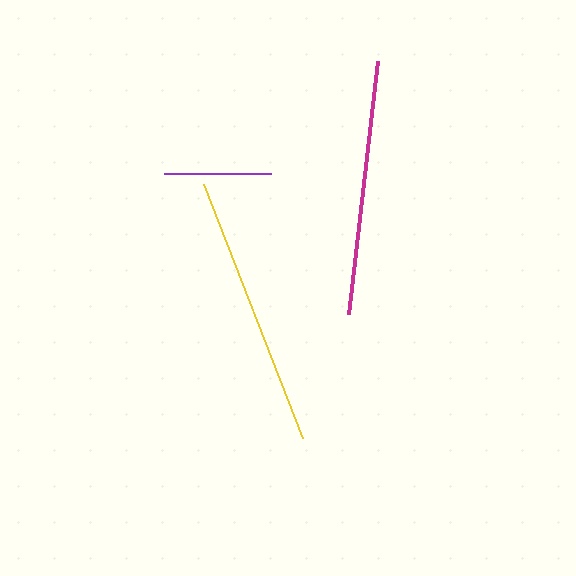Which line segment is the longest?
The yellow line is the longest at approximately 273 pixels.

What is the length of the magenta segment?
The magenta segment is approximately 256 pixels long.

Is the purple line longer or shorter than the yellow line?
The yellow line is longer than the purple line.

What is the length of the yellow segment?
The yellow segment is approximately 273 pixels long.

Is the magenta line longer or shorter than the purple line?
The magenta line is longer than the purple line.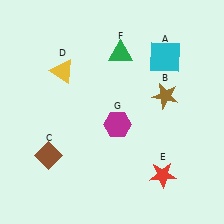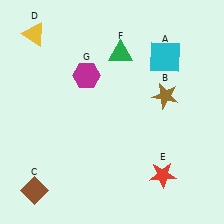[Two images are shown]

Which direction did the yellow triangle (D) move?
The yellow triangle (D) moved up.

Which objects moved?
The objects that moved are: the brown diamond (C), the yellow triangle (D), the magenta hexagon (G).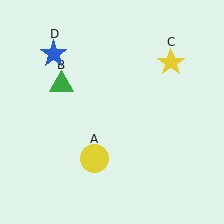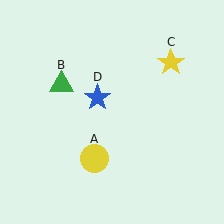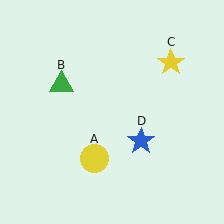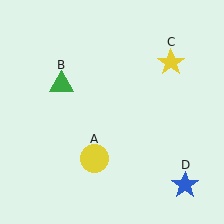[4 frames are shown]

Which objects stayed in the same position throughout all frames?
Yellow circle (object A) and green triangle (object B) and yellow star (object C) remained stationary.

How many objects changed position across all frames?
1 object changed position: blue star (object D).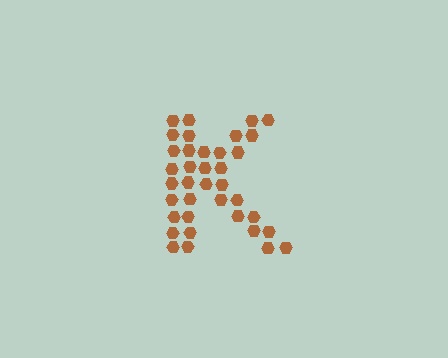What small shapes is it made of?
It is made of small hexagons.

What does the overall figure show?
The overall figure shows the letter K.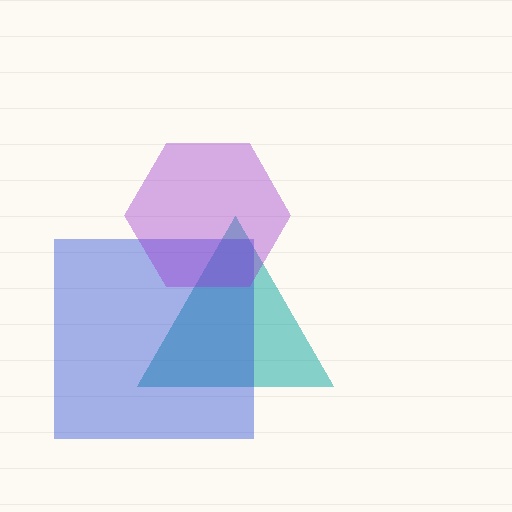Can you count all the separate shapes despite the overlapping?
Yes, there are 3 separate shapes.